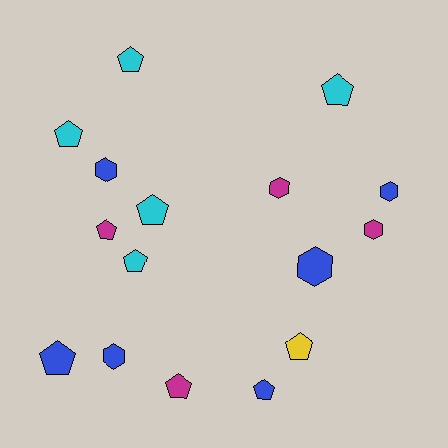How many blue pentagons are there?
There are 2 blue pentagons.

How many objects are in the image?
There are 16 objects.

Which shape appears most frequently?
Pentagon, with 10 objects.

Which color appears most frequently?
Blue, with 6 objects.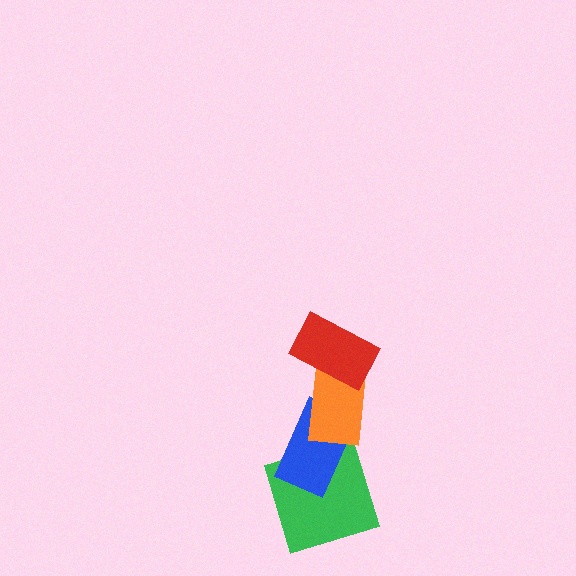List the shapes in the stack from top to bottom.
From top to bottom: the red rectangle, the orange rectangle, the blue rectangle, the green square.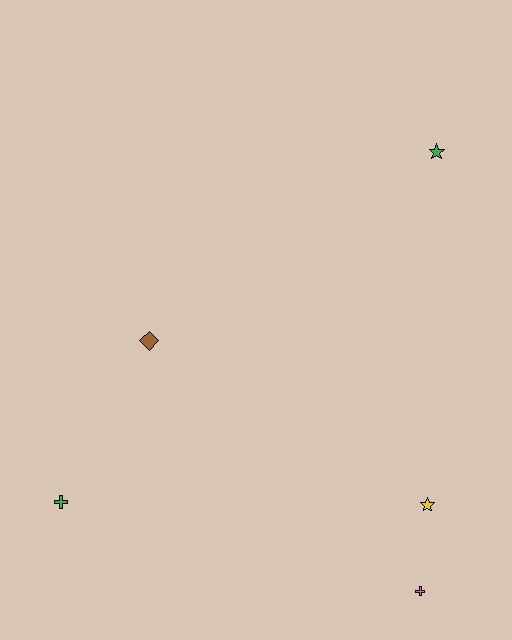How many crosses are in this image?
There are 2 crosses.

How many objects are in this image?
There are 5 objects.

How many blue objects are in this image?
There are no blue objects.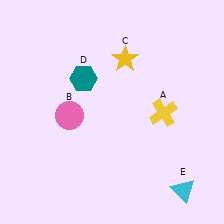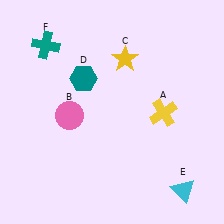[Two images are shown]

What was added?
A teal cross (F) was added in Image 2.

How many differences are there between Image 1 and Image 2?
There is 1 difference between the two images.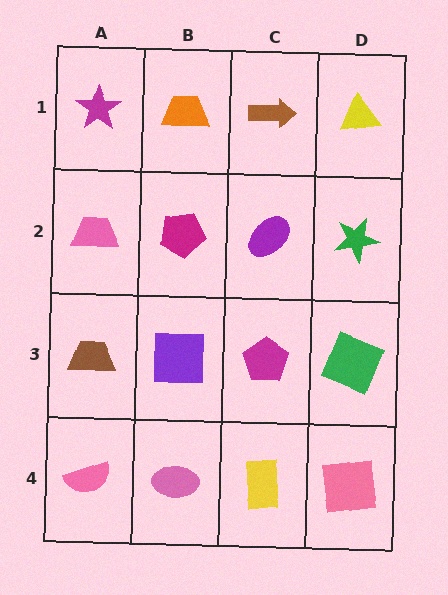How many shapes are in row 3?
4 shapes.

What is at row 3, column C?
A magenta pentagon.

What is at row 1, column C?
A brown arrow.